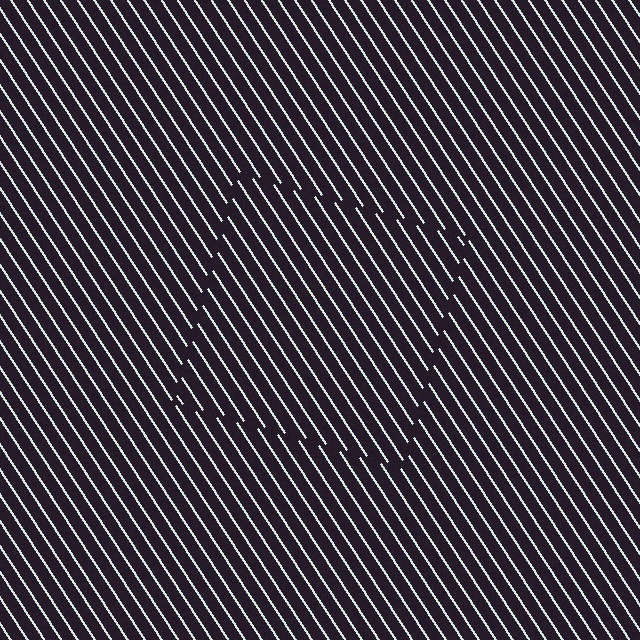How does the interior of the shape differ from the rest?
The interior of the shape contains the same grating, shifted by half a period — the contour is defined by the phase discontinuity where line-ends from the inner and outer gratings abut.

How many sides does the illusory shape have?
4 sides — the line-ends trace a square.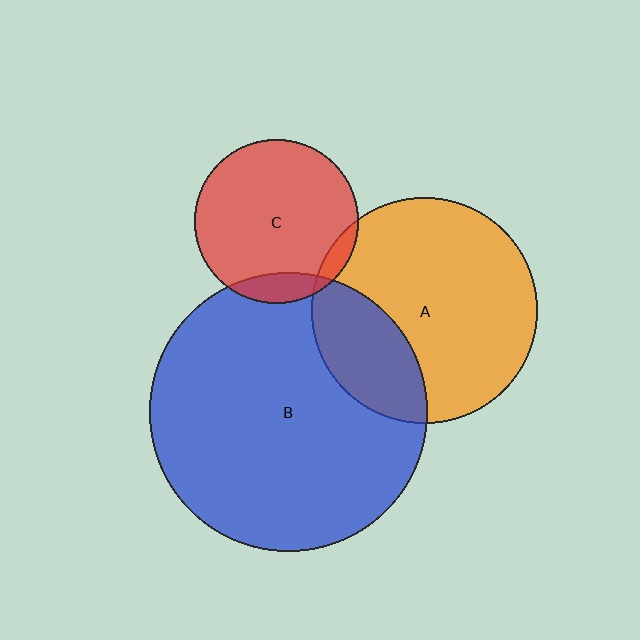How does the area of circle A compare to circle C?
Approximately 1.9 times.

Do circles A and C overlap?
Yes.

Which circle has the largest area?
Circle B (blue).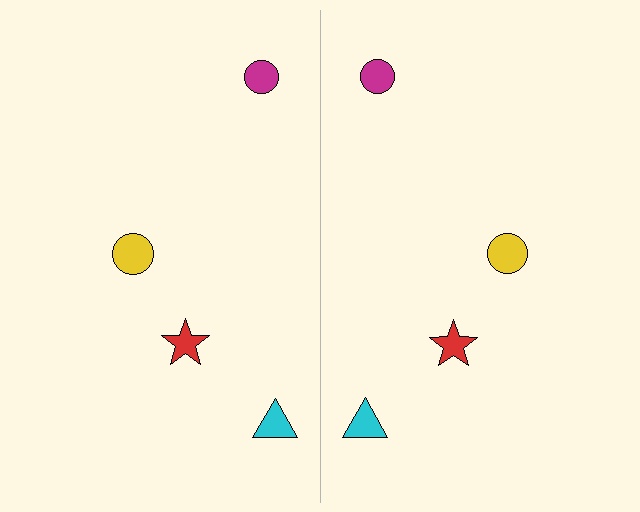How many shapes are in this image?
There are 8 shapes in this image.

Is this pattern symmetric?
Yes, this pattern has bilateral (reflection) symmetry.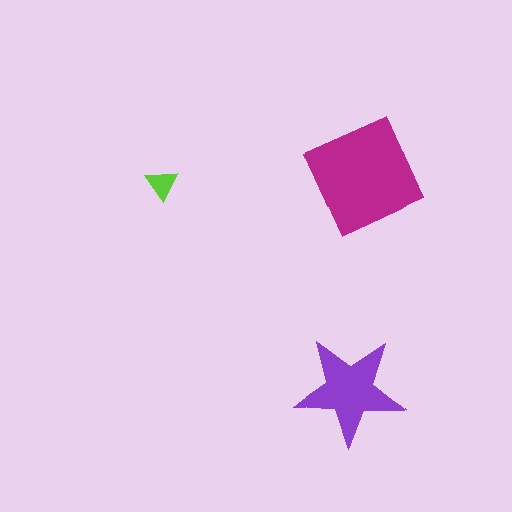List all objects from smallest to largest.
The lime triangle, the purple star, the magenta diamond.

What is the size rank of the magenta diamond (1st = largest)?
1st.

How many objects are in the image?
There are 3 objects in the image.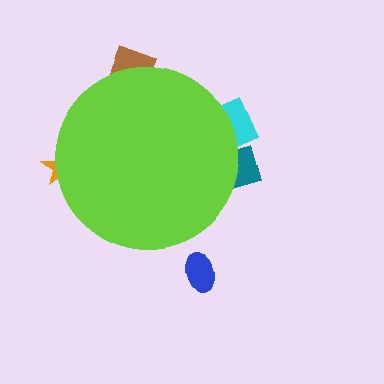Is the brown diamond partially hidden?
Yes, the brown diamond is partially hidden behind the lime circle.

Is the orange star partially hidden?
Yes, the orange star is partially hidden behind the lime circle.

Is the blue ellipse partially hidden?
No, the blue ellipse is fully visible.